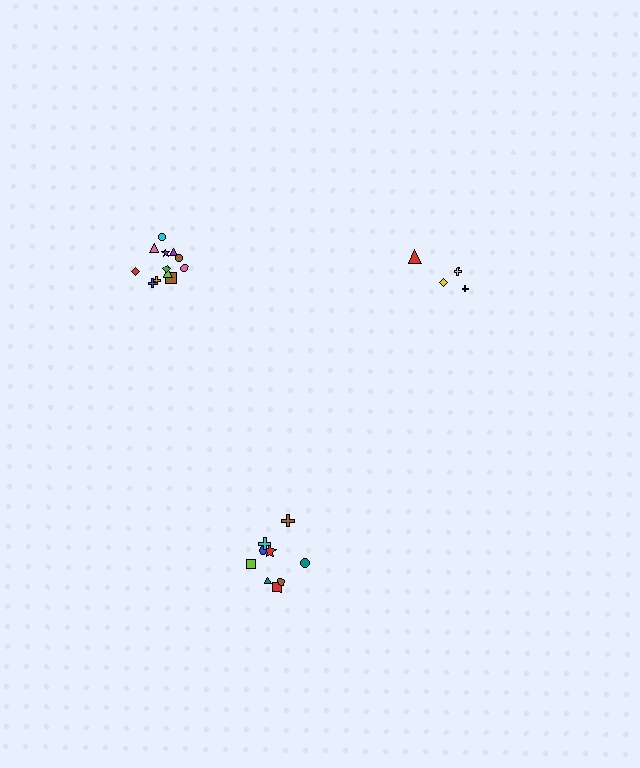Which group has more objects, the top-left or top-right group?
The top-left group.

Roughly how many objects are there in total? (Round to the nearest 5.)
Roughly 25 objects in total.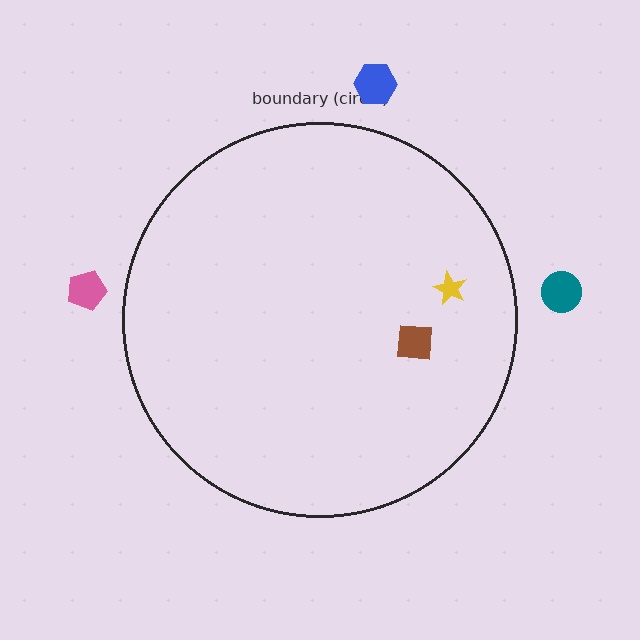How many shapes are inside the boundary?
2 inside, 3 outside.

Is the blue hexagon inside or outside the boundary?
Outside.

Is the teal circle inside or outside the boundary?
Outside.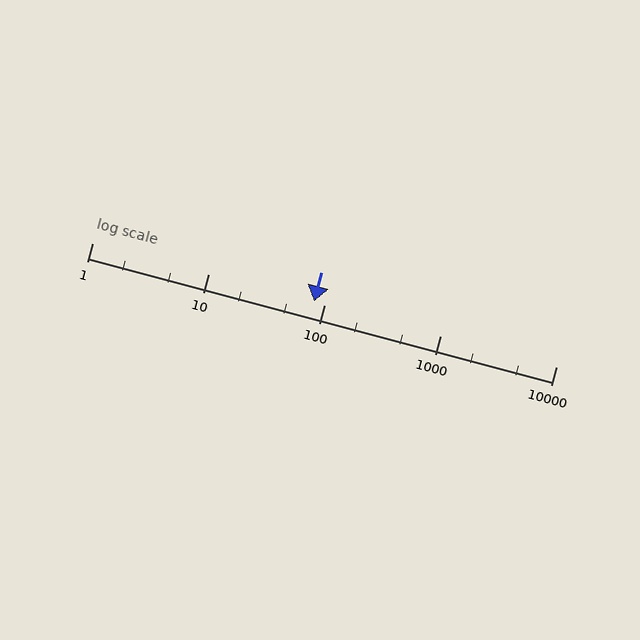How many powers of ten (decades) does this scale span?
The scale spans 4 decades, from 1 to 10000.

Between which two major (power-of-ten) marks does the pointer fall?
The pointer is between 10 and 100.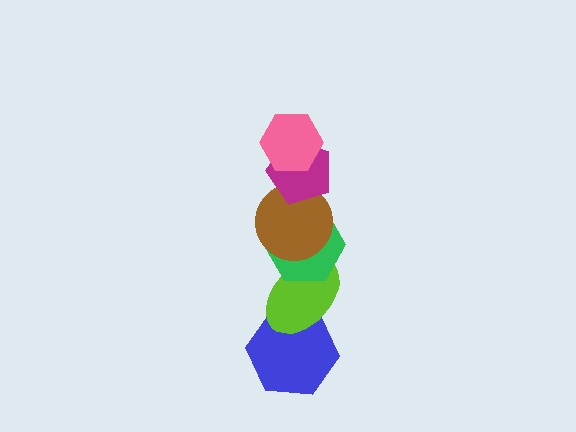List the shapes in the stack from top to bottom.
From top to bottom: the pink hexagon, the magenta pentagon, the brown circle, the green hexagon, the lime ellipse, the blue hexagon.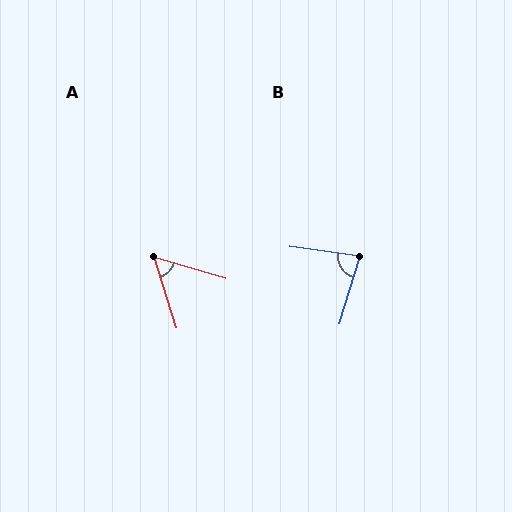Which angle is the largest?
B, at approximately 81 degrees.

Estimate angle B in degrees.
Approximately 81 degrees.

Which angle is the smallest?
A, at approximately 56 degrees.